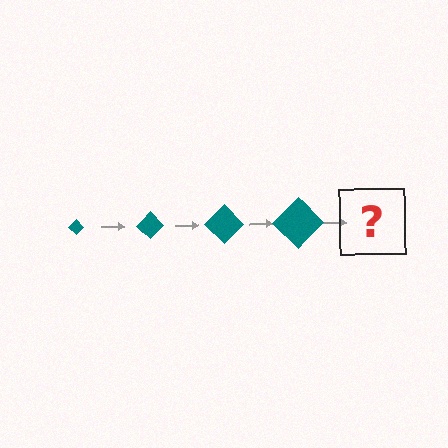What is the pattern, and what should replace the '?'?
The pattern is that the diamond gets progressively larger each step. The '?' should be a teal diamond, larger than the previous one.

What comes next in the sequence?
The next element should be a teal diamond, larger than the previous one.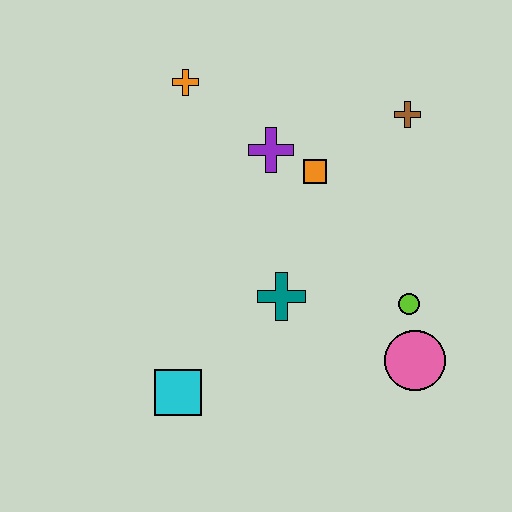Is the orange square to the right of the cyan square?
Yes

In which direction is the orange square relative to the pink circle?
The orange square is above the pink circle.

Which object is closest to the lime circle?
The pink circle is closest to the lime circle.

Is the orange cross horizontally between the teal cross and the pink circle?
No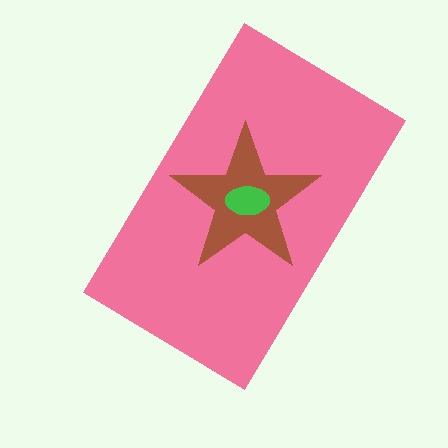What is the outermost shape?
The pink rectangle.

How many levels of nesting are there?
3.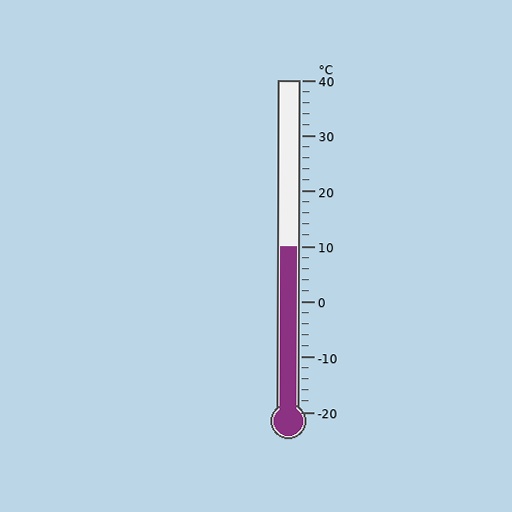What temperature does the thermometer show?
The thermometer shows approximately 10°C.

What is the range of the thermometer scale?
The thermometer scale ranges from -20°C to 40°C.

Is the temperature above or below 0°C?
The temperature is above 0°C.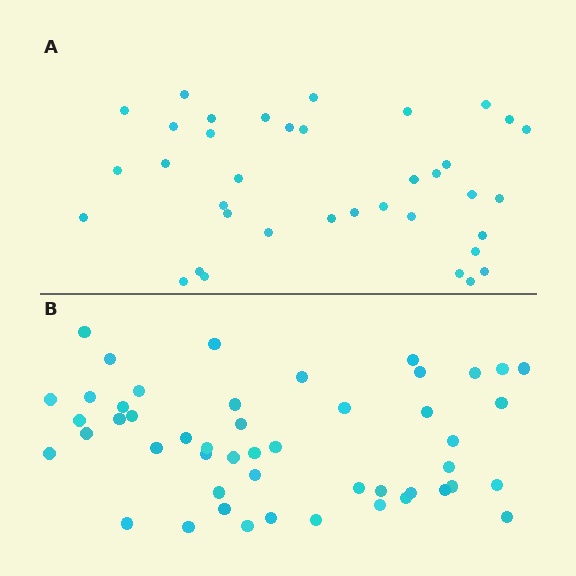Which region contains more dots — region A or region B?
Region B (the bottom region) has more dots.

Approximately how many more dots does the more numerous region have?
Region B has roughly 12 or so more dots than region A.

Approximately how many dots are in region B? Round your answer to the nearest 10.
About 50 dots. (The exact count is 49, which rounds to 50.)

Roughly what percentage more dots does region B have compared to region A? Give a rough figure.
About 30% more.